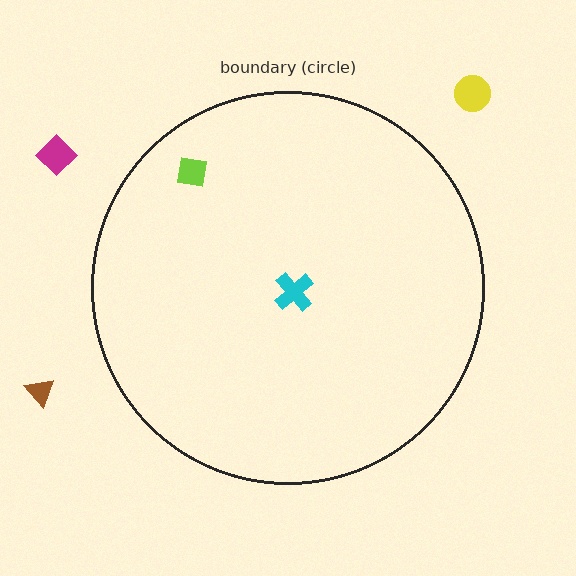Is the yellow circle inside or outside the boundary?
Outside.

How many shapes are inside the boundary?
2 inside, 3 outside.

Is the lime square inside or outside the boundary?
Inside.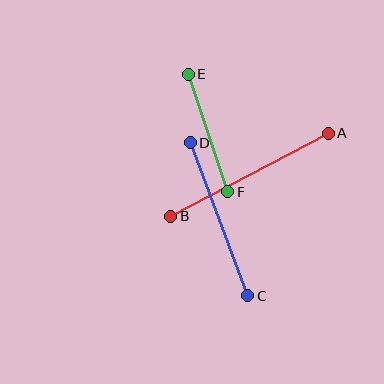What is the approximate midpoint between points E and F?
The midpoint is at approximately (208, 133) pixels.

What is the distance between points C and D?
The distance is approximately 164 pixels.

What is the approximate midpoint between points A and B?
The midpoint is at approximately (250, 175) pixels.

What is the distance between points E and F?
The distance is approximately 124 pixels.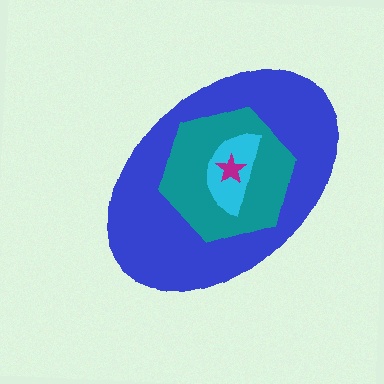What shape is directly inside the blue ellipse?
The teal hexagon.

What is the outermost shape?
The blue ellipse.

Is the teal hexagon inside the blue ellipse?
Yes.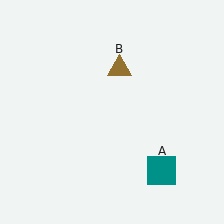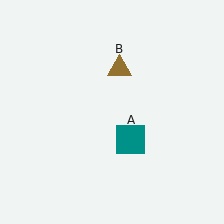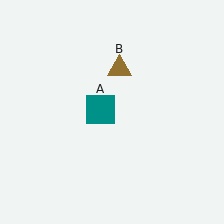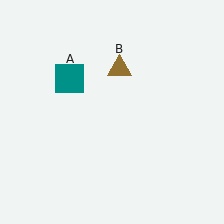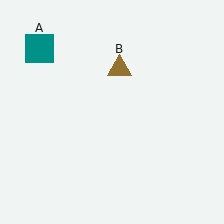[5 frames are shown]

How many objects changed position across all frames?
1 object changed position: teal square (object A).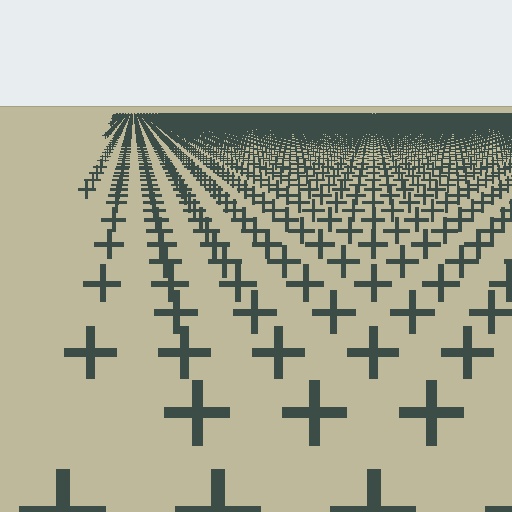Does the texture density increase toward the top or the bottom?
Density increases toward the top.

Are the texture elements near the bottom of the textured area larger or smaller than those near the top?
Larger. Near the bottom, elements are closer to the viewer and appear at a bigger on-screen size.